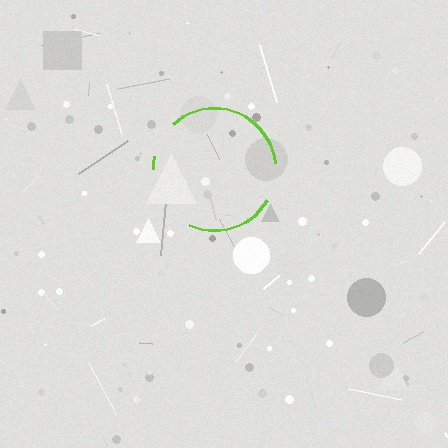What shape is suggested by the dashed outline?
The dashed outline suggests a circle.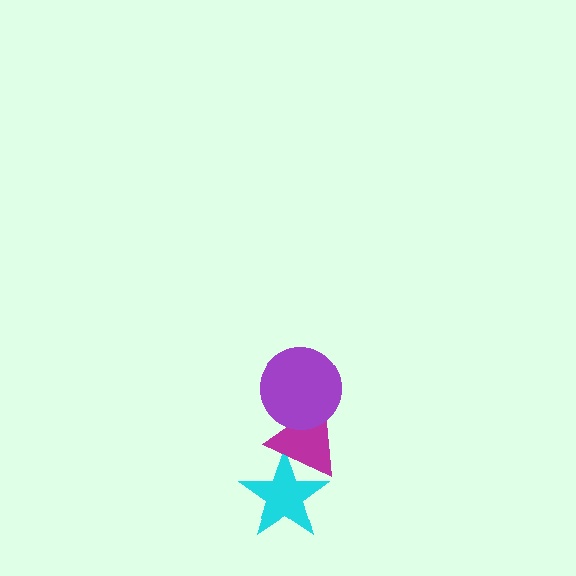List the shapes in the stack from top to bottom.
From top to bottom: the purple circle, the magenta triangle, the cyan star.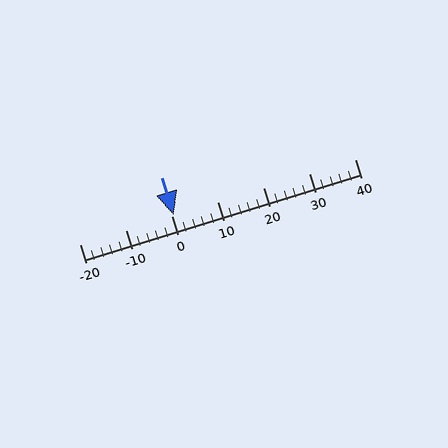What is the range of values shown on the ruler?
The ruler shows values from -20 to 40.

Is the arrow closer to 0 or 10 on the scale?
The arrow is closer to 0.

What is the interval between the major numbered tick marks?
The major tick marks are spaced 10 units apart.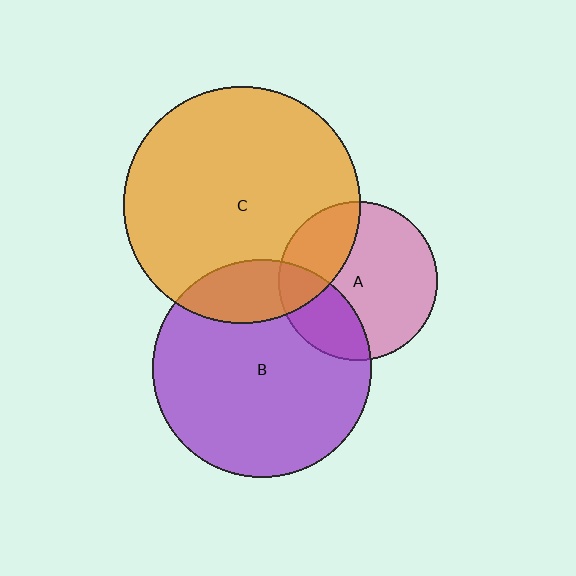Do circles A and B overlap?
Yes.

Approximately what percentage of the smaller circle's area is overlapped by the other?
Approximately 30%.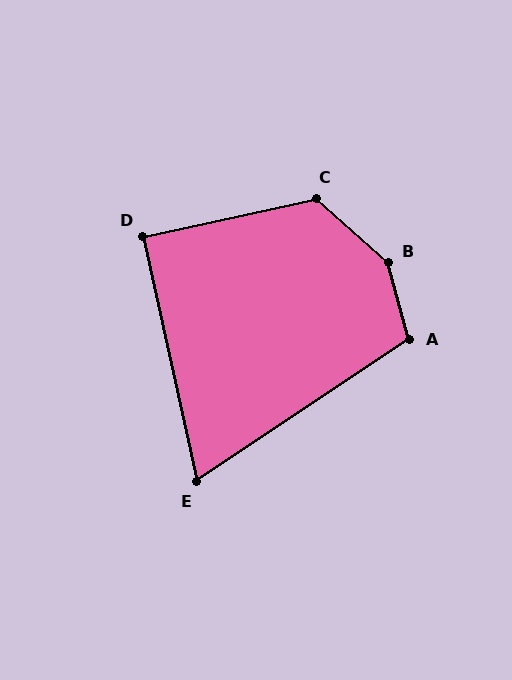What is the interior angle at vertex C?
Approximately 126 degrees (obtuse).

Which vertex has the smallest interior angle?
E, at approximately 69 degrees.